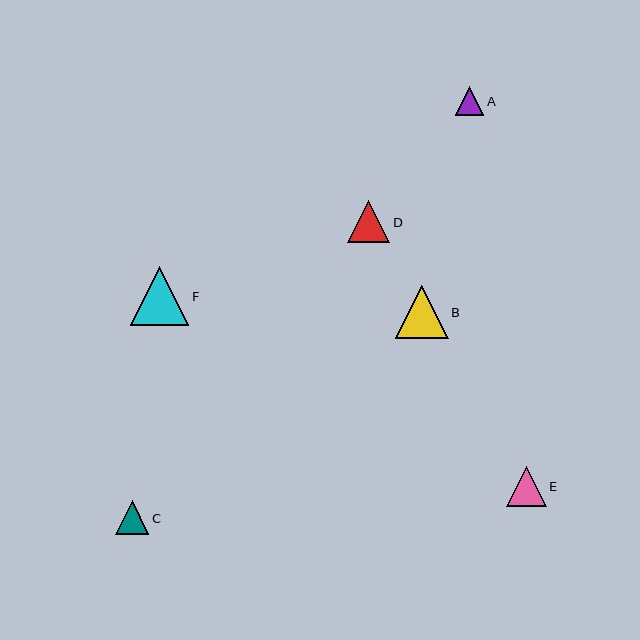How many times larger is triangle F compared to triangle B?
Triangle F is approximately 1.1 times the size of triangle B.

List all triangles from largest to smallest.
From largest to smallest: F, B, D, E, C, A.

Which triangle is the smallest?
Triangle A is the smallest with a size of approximately 29 pixels.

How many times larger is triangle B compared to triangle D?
Triangle B is approximately 1.3 times the size of triangle D.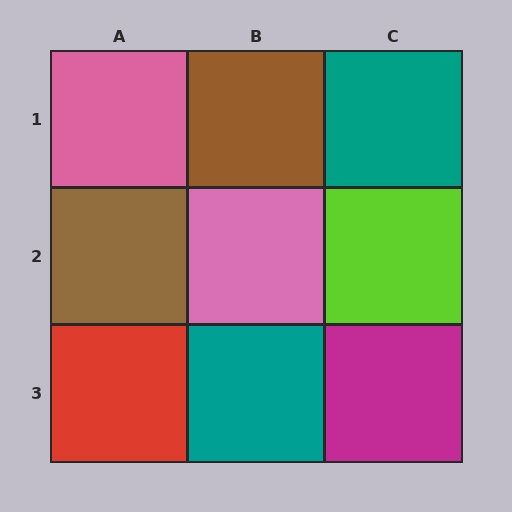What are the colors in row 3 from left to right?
Red, teal, magenta.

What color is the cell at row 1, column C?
Teal.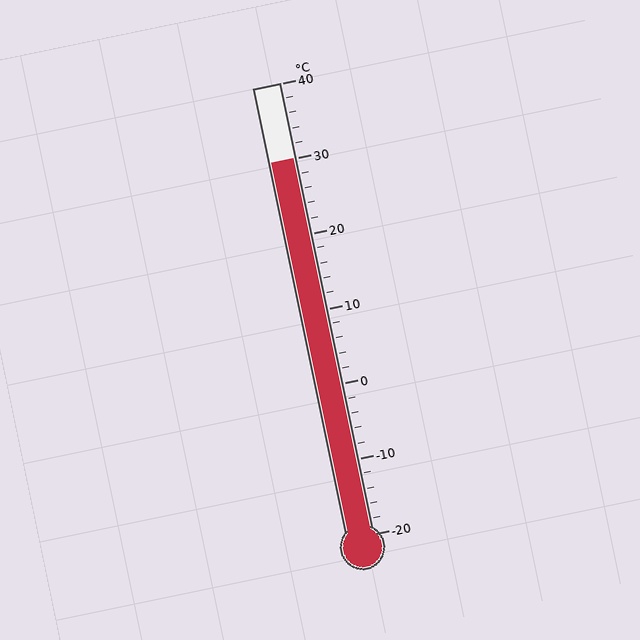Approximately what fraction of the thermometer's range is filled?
The thermometer is filled to approximately 85% of its range.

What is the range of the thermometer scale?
The thermometer scale ranges from -20°C to 40°C.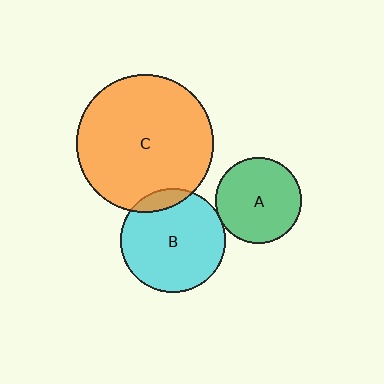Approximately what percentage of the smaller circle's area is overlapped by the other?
Approximately 5%.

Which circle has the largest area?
Circle C (orange).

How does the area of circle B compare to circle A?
Approximately 1.5 times.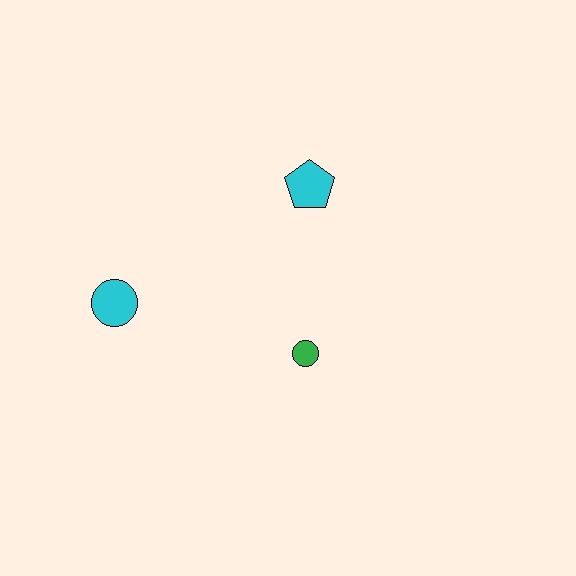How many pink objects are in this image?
There are no pink objects.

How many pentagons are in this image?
There is 1 pentagon.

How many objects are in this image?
There are 3 objects.